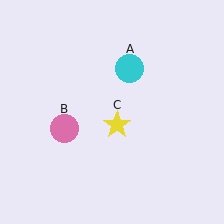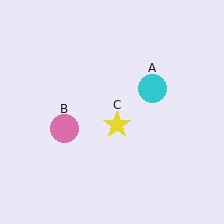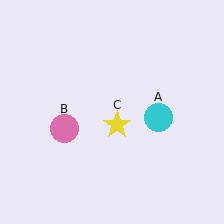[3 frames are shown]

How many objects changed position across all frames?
1 object changed position: cyan circle (object A).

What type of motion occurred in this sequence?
The cyan circle (object A) rotated clockwise around the center of the scene.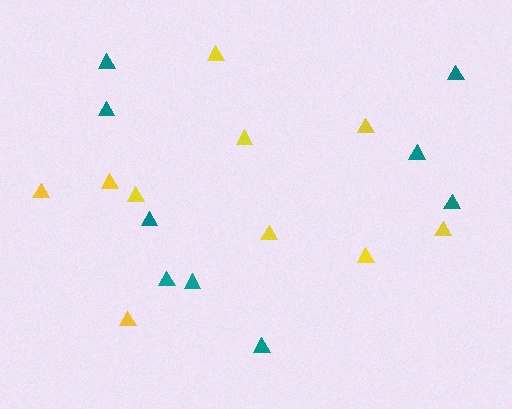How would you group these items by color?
There are 2 groups: one group of yellow triangles (10) and one group of teal triangles (9).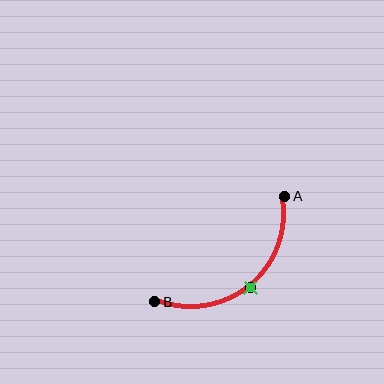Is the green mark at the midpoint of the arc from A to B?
Yes. The green mark lies on the arc at equal arc-length from both A and B — it is the arc midpoint.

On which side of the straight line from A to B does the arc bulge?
The arc bulges below and to the right of the straight line connecting A and B.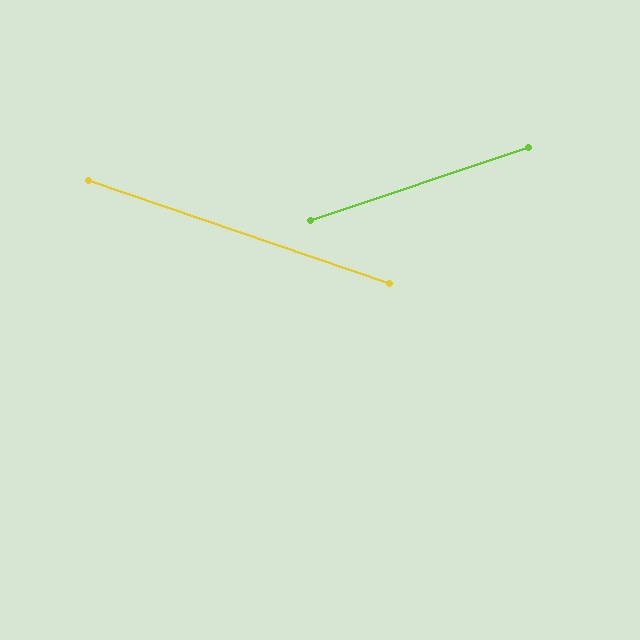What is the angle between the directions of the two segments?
Approximately 37 degrees.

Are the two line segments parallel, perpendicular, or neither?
Neither parallel nor perpendicular — they differ by about 37°.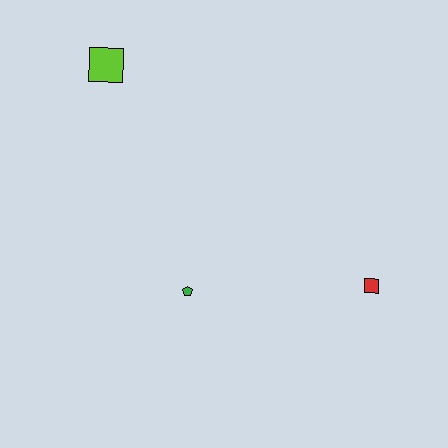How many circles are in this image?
There are no circles.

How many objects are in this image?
There are 3 objects.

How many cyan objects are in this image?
There are no cyan objects.